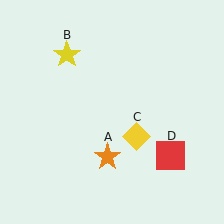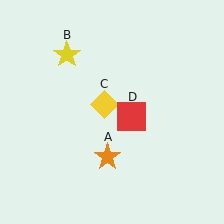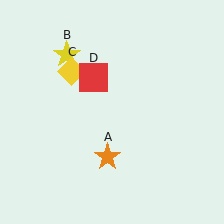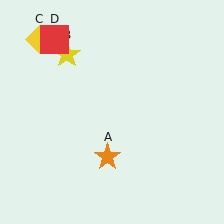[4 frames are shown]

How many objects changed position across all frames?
2 objects changed position: yellow diamond (object C), red square (object D).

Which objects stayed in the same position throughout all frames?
Orange star (object A) and yellow star (object B) remained stationary.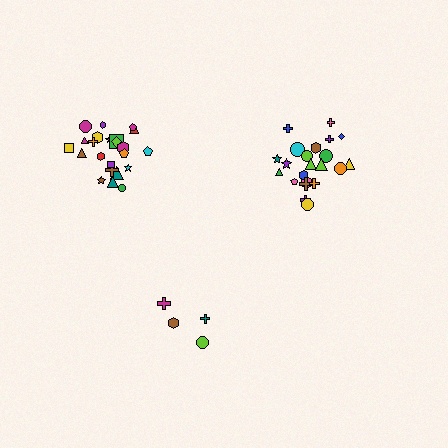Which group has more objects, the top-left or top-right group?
The top-left group.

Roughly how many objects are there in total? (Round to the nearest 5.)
Roughly 50 objects in total.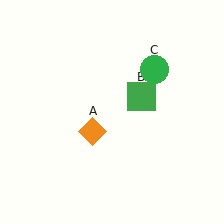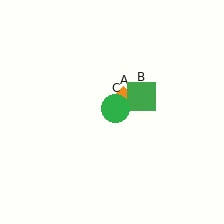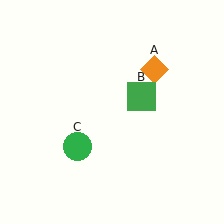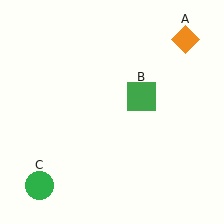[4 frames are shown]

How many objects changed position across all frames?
2 objects changed position: orange diamond (object A), green circle (object C).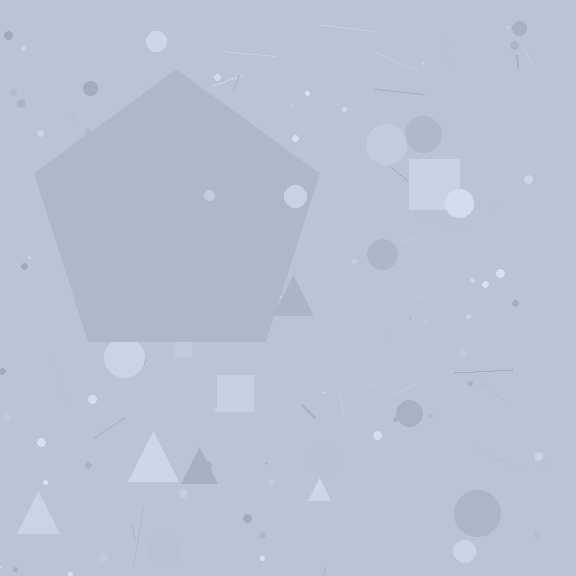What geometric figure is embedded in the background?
A pentagon is embedded in the background.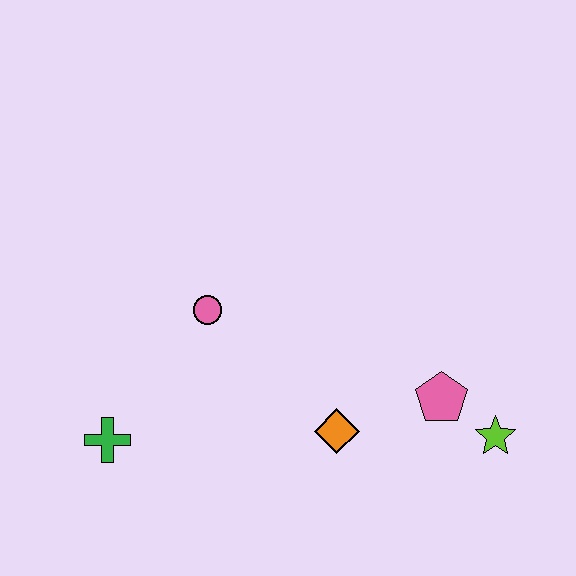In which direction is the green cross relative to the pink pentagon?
The green cross is to the left of the pink pentagon.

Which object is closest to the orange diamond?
The pink pentagon is closest to the orange diamond.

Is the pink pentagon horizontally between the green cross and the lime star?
Yes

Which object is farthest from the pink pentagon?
The green cross is farthest from the pink pentagon.